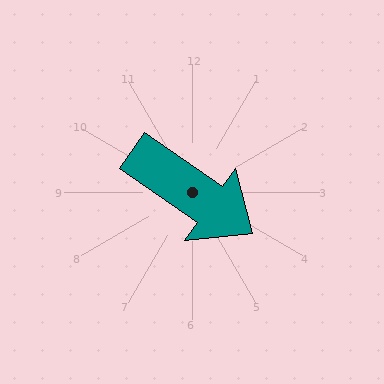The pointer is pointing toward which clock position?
Roughly 4 o'clock.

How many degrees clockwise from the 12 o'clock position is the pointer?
Approximately 125 degrees.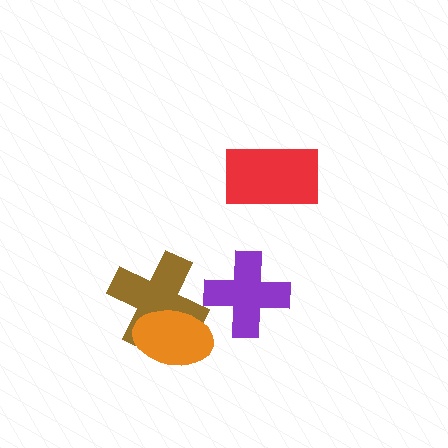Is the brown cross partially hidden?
Yes, it is partially covered by another shape.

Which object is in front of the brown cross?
The orange ellipse is in front of the brown cross.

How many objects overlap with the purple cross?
0 objects overlap with the purple cross.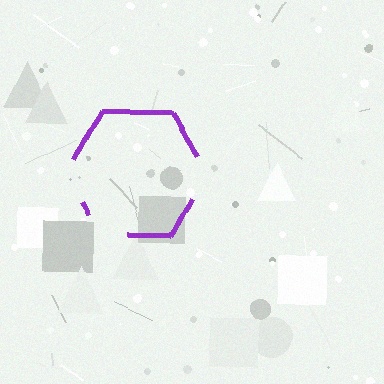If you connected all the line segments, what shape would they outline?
They would outline a hexagon.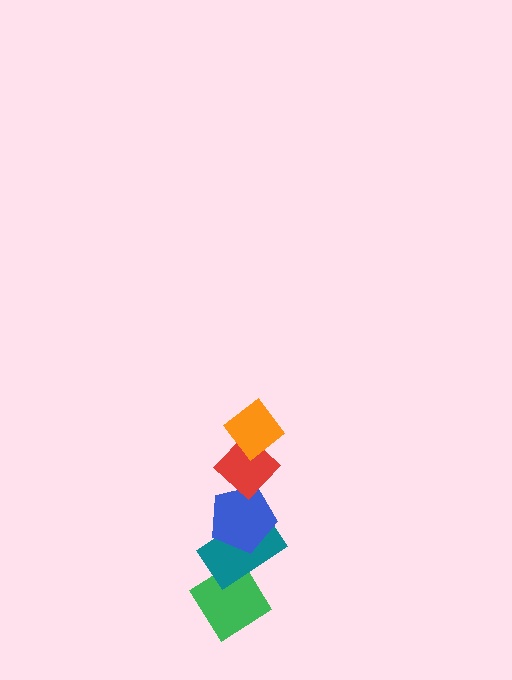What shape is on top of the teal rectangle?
The blue pentagon is on top of the teal rectangle.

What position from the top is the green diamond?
The green diamond is 5th from the top.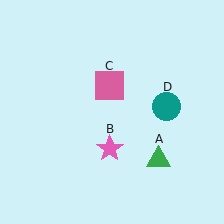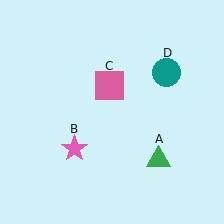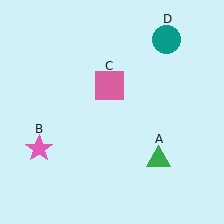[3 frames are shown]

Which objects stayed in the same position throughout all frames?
Green triangle (object A) and pink square (object C) remained stationary.